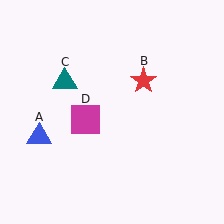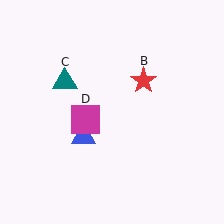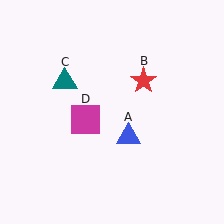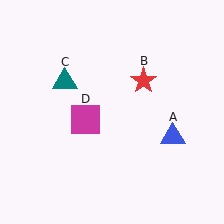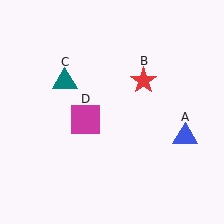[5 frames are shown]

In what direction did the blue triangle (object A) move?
The blue triangle (object A) moved right.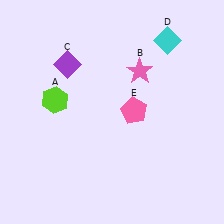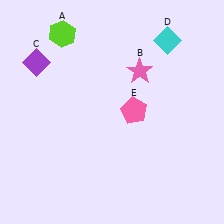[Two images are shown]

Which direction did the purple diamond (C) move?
The purple diamond (C) moved left.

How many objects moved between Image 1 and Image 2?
2 objects moved between the two images.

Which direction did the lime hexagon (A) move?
The lime hexagon (A) moved up.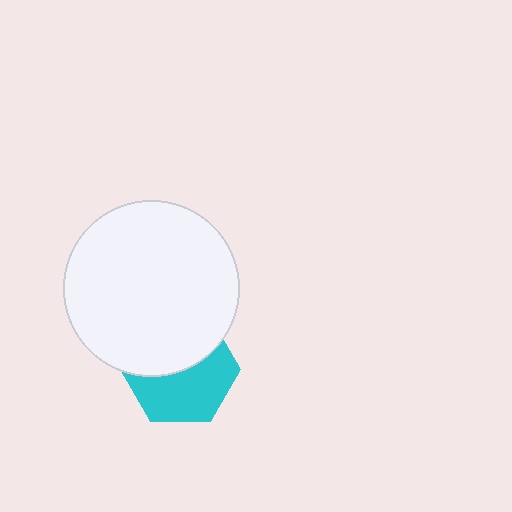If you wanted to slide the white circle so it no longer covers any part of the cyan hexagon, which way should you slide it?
Slide it up — that is the most direct way to separate the two shapes.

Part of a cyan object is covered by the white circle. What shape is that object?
It is a hexagon.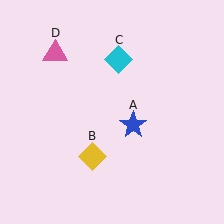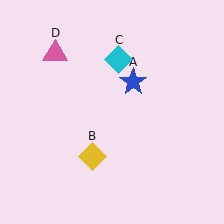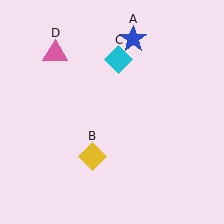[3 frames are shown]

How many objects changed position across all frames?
1 object changed position: blue star (object A).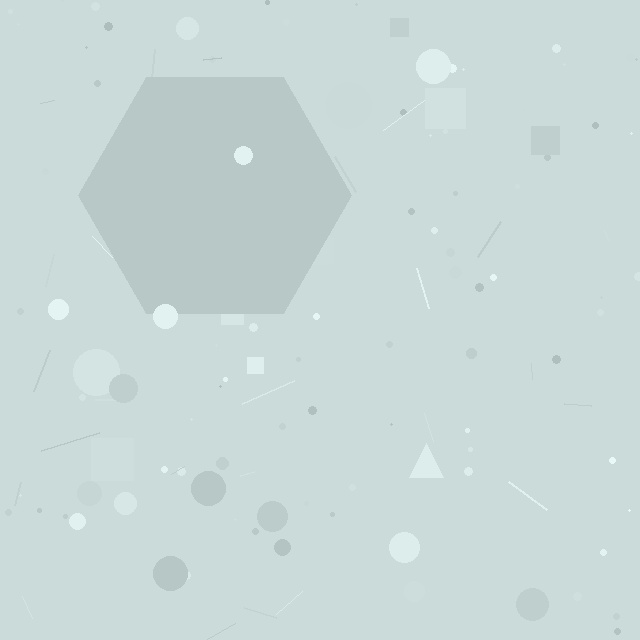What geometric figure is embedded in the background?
A hexagon is embedded in the background.